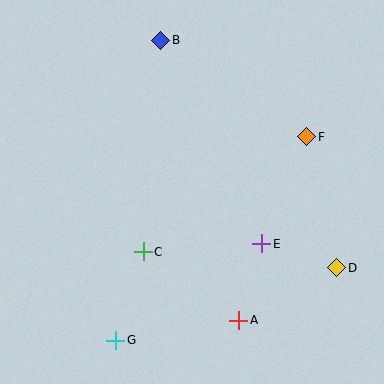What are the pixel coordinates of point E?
Point E is at (262, 244).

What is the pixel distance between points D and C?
The distance between D and C is 194 pixels.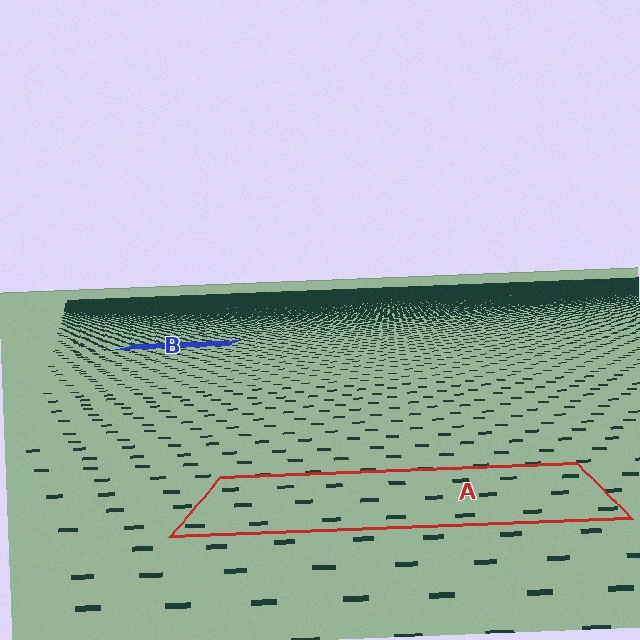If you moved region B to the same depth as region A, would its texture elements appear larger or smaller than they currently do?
They would appear larger. At a closer depth, the same texture elements are projected at a bigger on-screen size.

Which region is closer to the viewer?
Region A is closer. The texture elements there are larger and more spread out.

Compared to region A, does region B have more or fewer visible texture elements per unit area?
Region B has more texture elements per unit area — they are packed more densely because it is farther away.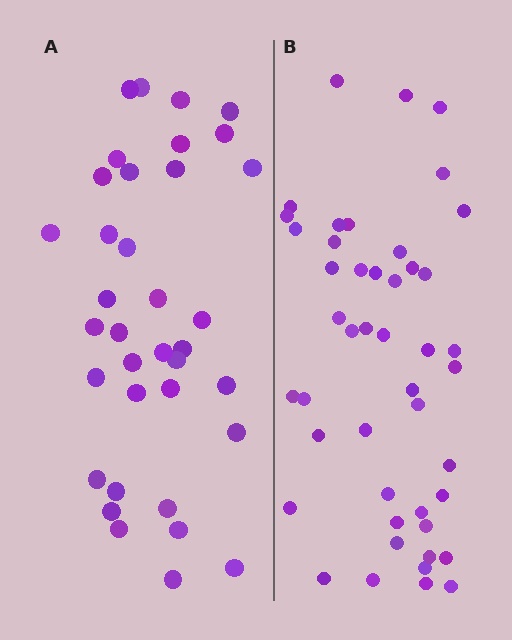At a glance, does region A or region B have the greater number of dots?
Region B (the right region) has more dots.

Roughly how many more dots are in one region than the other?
Region B has roughly 10 or so more dots than region A.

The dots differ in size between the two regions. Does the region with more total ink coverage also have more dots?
No. Region A has more total ink coverage because its dots are larger, but region B actually contains more individual dots. Total area can be misleading — the number of items is what matters here.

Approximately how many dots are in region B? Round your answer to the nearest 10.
About 50 dots. (The exact count is 46, which rounds to 50.)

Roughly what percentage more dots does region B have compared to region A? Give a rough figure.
About 30% more.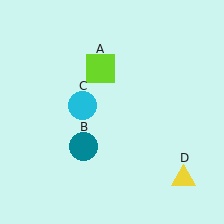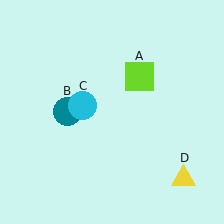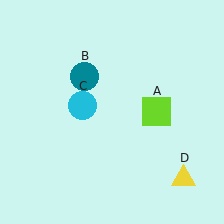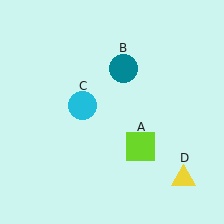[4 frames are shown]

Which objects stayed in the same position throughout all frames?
Cyan circle (object C) and yellow triangle (object D) remained stationary.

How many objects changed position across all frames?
2 objects changed position: lime square (object A), teal circle (object B).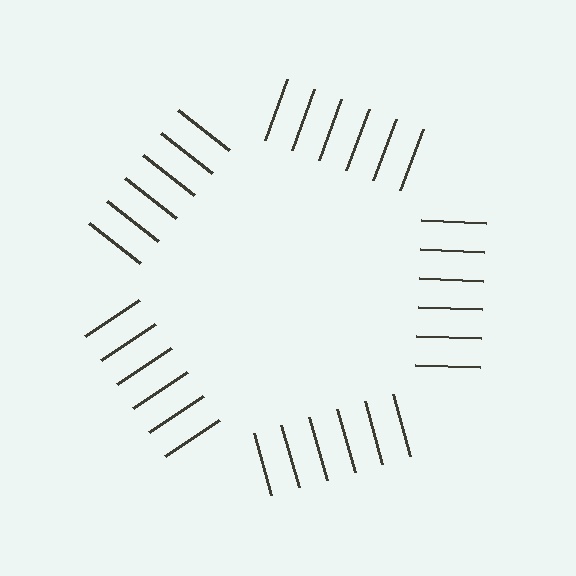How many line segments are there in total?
30 — 6 along each of the 5 edges.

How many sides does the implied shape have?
5 sides — the line-ends trace a pentagon.